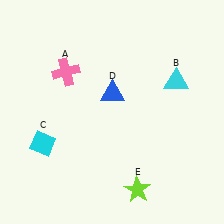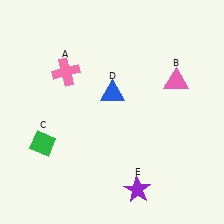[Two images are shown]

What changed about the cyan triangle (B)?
In Image 1, B is cyan. In Image 2, it changed to pink.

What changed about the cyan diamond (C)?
In Image 1, C is cyan. In Image 2, it changed to green.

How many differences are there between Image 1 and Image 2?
There are 3 differences between the two images.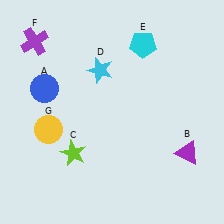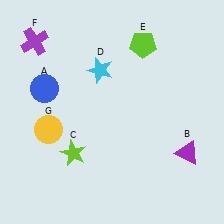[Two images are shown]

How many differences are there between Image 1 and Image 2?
There is 1 difference between the two images.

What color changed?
The pentagon (E) changed from cyan in Image 1 to lime in Image 2.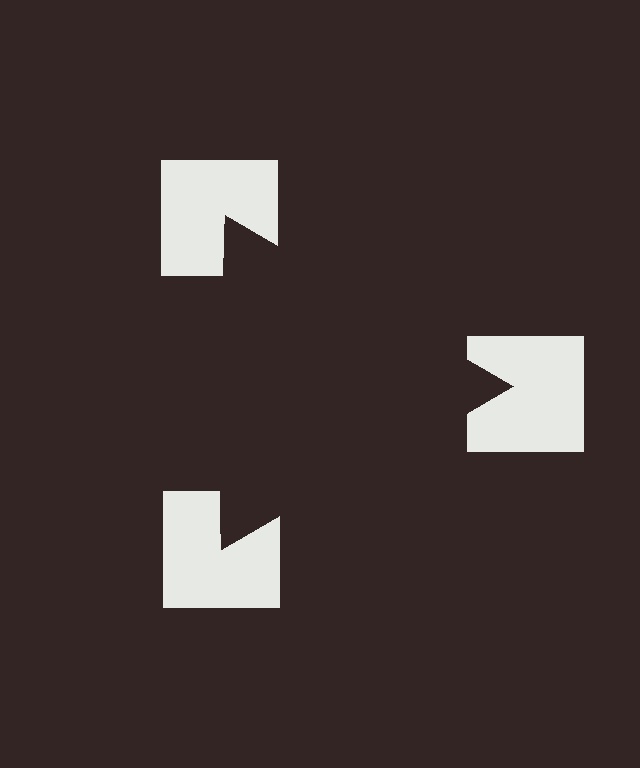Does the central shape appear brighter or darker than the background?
It typically appears slightly darker than the background, even though no actual brightness change is drawn.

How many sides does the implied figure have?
3 sides.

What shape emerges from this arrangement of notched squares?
An illusory triangle — its edges are inferred from the aligned wedge cuts in the notched squares, not physically drawn.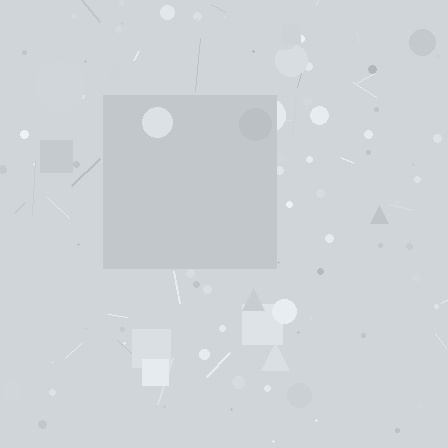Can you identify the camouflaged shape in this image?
The camouflaged shape is a square.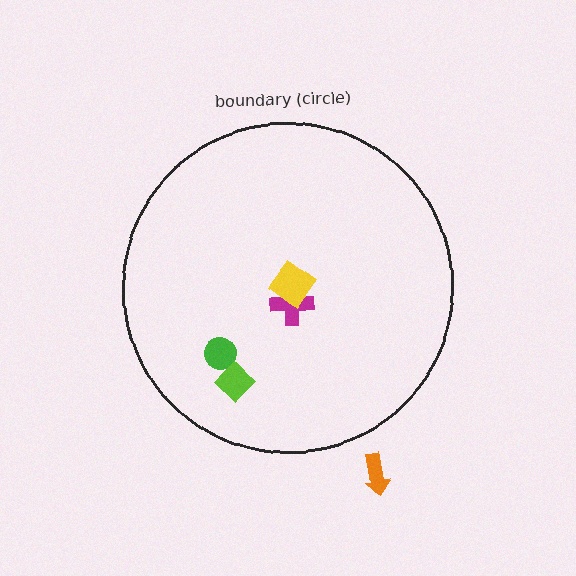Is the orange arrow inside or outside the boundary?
Outside.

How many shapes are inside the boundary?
4 inside, 1 outside.